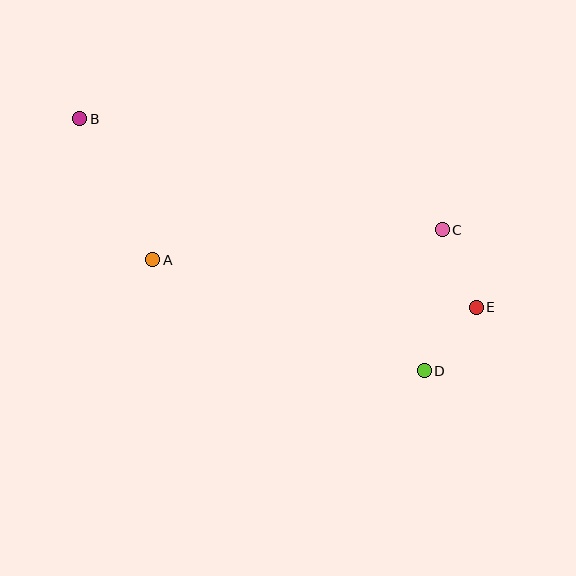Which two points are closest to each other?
Points D and E are closest to each other.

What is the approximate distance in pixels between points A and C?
The distance between A and C is approximately 291 pixels.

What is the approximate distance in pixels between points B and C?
The distance between B and C is approximately 379 pixels.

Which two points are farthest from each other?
Points B and E are farthest from each other.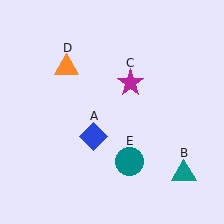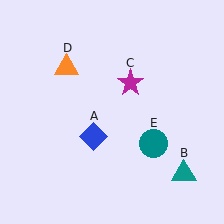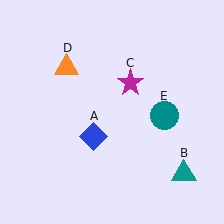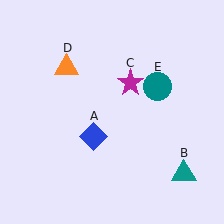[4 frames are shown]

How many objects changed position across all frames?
1 object changed position: teal circle (object E).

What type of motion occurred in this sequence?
The teal circle (object E) rotated counterclockwise around the center of the scene.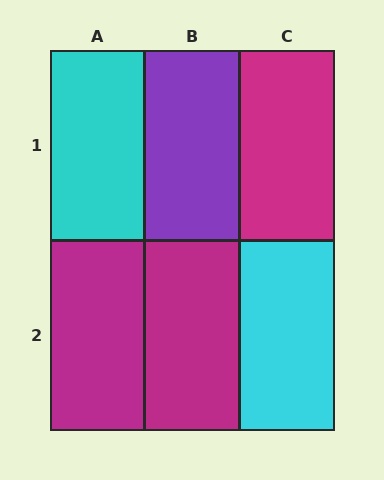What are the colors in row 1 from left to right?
Cyan, purple, magenta.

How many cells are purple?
1 cell is purple.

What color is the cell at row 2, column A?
Magenta.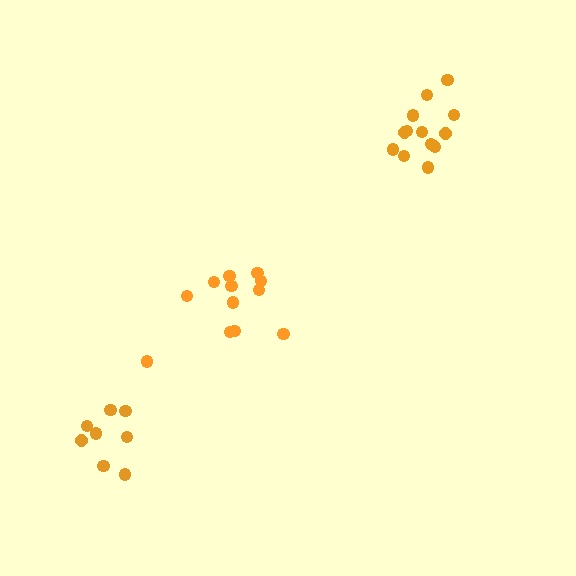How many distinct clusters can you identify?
There are 3 distinct clusters.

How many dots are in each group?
Group 1: 8 dots, Group 2: 14 dots, Group 3: 12 dots (34 total).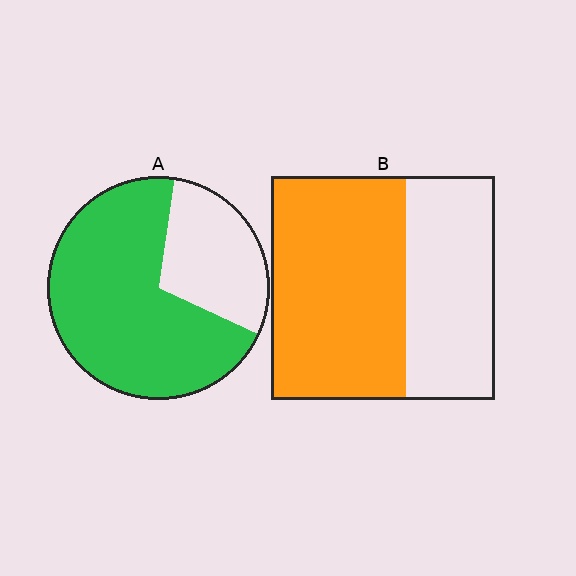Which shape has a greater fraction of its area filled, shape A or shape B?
Shape A.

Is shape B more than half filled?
Yes.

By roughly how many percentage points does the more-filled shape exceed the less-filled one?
By roughly 10 percentage points (A over B).